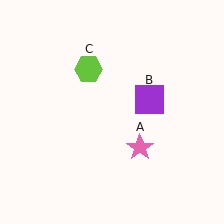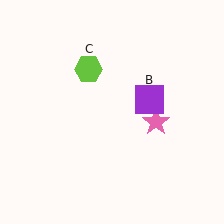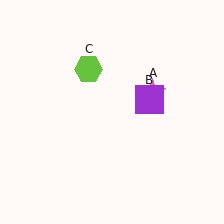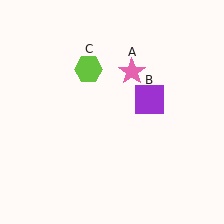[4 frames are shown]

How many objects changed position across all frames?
1 object changed position: pink star (object A).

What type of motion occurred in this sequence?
The pink star (object A) rotated counterclockwise around the center of the scene.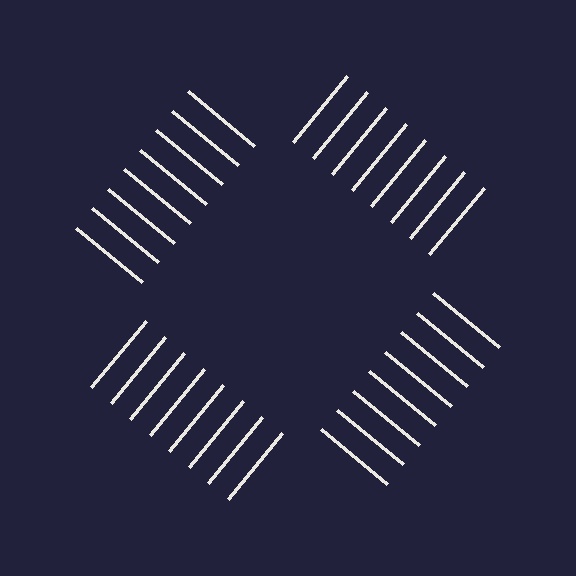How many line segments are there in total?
32 — 8 along each of the 4 edges.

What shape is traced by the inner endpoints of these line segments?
An illusory square — the line segments terminate on its edges but no continuous stroke is drawn.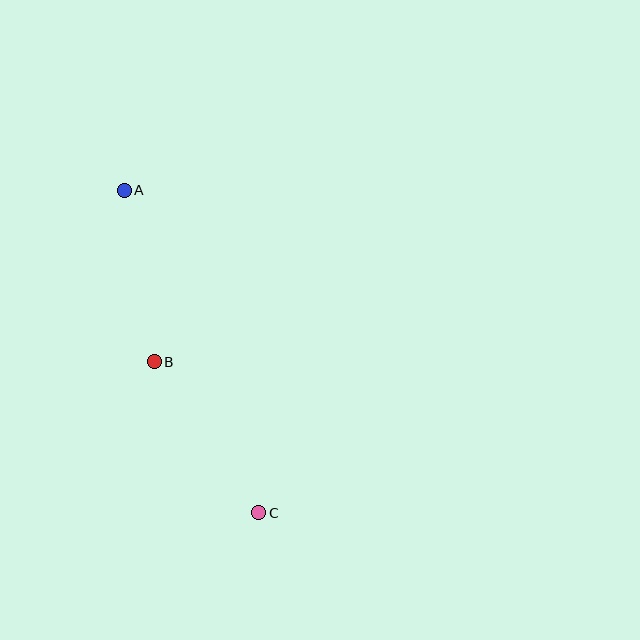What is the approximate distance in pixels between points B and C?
The distance between B and C is approximately 184 pixels.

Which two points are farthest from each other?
Points A and C are farthest from each other.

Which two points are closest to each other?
Points A and B are closest to each other.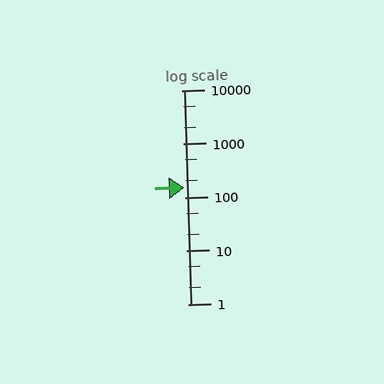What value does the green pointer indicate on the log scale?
The pointer indicates approximately 150.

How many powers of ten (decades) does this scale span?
The scale spans 4 decades, from 1 to 10000.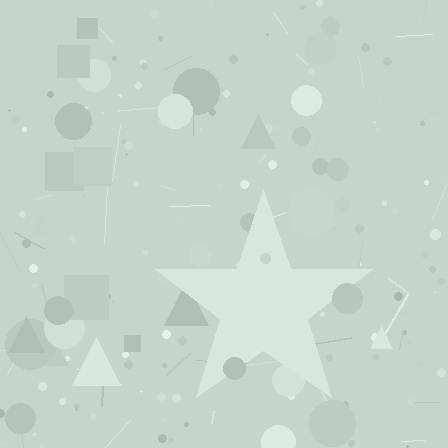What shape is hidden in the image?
A star is hidden in the image.